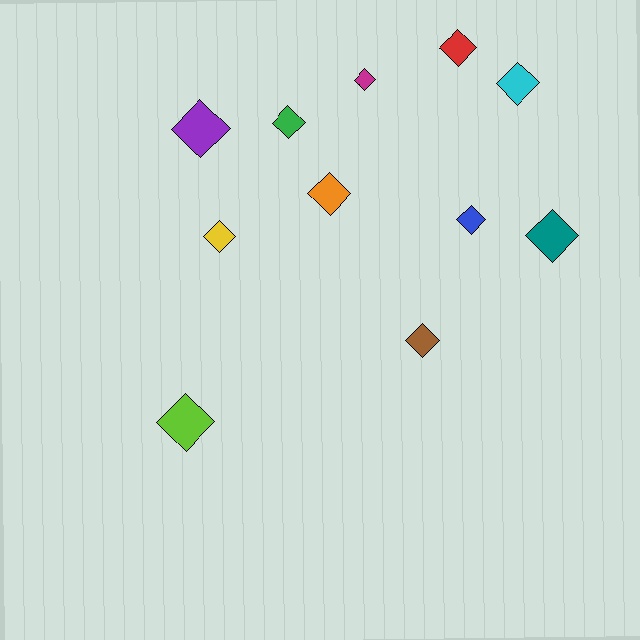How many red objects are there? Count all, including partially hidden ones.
There is 1 red object.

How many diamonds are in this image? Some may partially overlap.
There are 11 diamonds.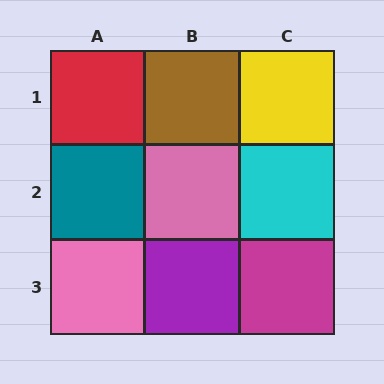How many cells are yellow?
1 cell is yellow.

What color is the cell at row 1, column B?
Brown.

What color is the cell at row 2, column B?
Pink.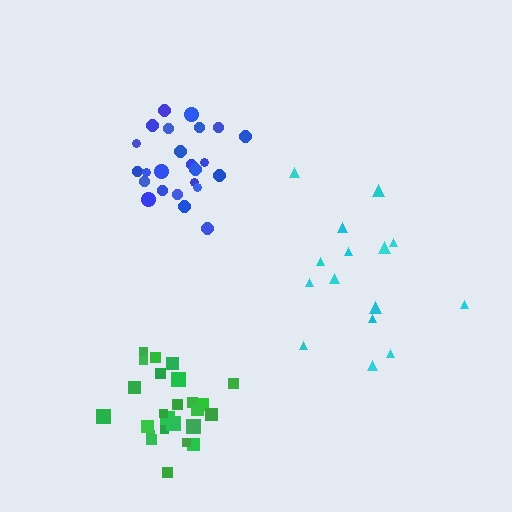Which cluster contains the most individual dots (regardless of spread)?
Green (25).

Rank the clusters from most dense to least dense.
blue, green, cyan.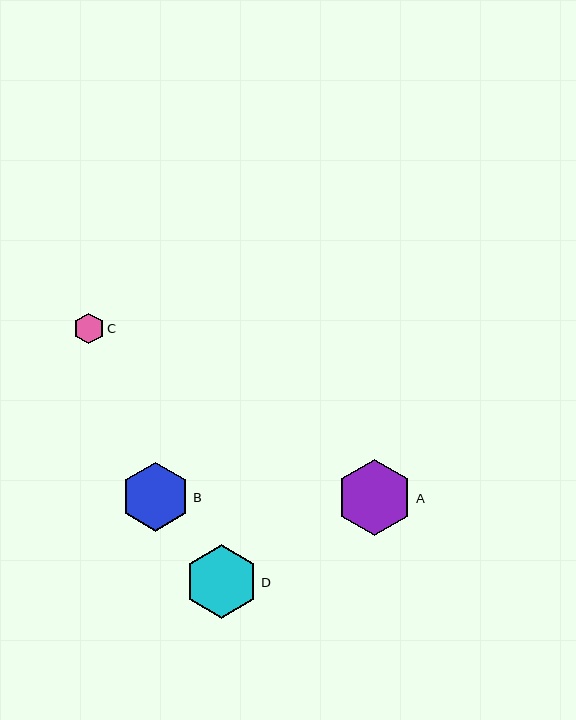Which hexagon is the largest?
Hexagon A is the largest with a size of approximately 76 pixels.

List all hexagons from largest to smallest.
From largest to smallest: A, D, B, C.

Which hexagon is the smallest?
Hexagon C is the smallest with a size of approximately 31 pixels.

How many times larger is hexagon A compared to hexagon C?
Hexagon A is approximately 2.5 times the size of hexagon C.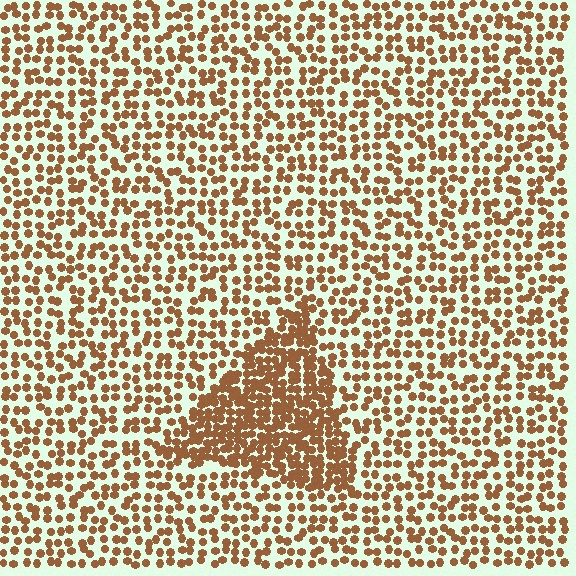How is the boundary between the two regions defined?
The boundary is defined by a change in element density (approximately 2.1x ratio). All elements are the same color, size, and shape.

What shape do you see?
I see a triangle.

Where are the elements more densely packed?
The elements are more densely packed inside the triangle boundary.